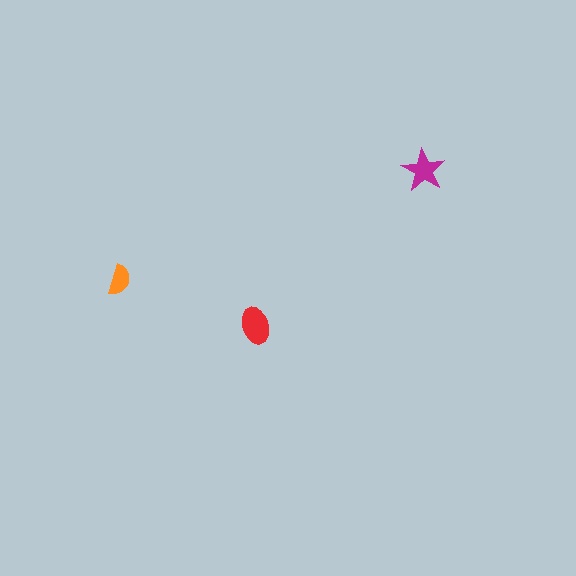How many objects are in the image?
There are 3 objects in the image.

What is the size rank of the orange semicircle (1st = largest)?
3rd.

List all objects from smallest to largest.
The orange semicircle, the magenta star, the red ellipse.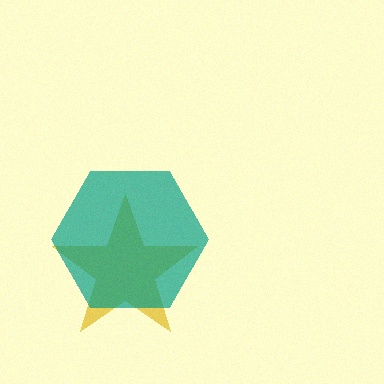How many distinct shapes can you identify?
There are 2 distinct shapes: a yellow star, a teal hexagon.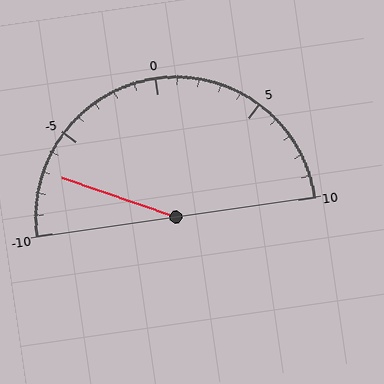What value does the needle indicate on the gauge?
The needle indicates approximately -7.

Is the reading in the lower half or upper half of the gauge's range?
The reading is in the lower half of the range (-10 to 10).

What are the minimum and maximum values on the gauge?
The gauge ranges from -10 to 10.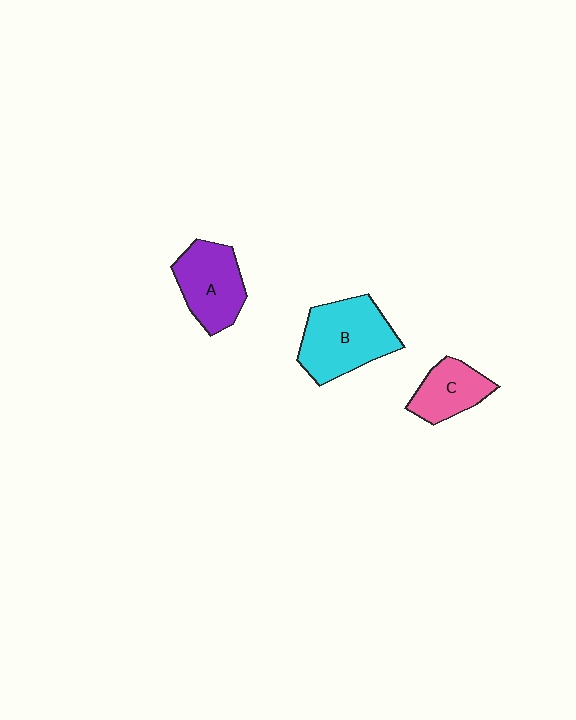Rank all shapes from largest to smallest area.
From largest to smallest: B (cyan), A (purple), C (pink).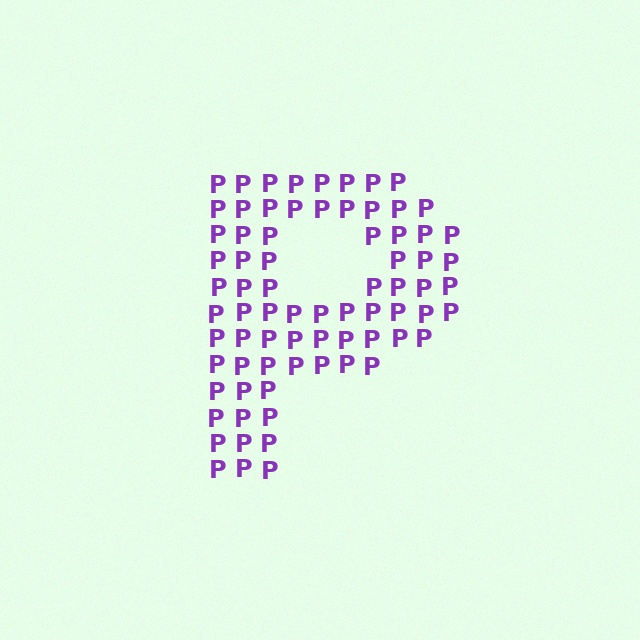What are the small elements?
The small elements are letter P's.